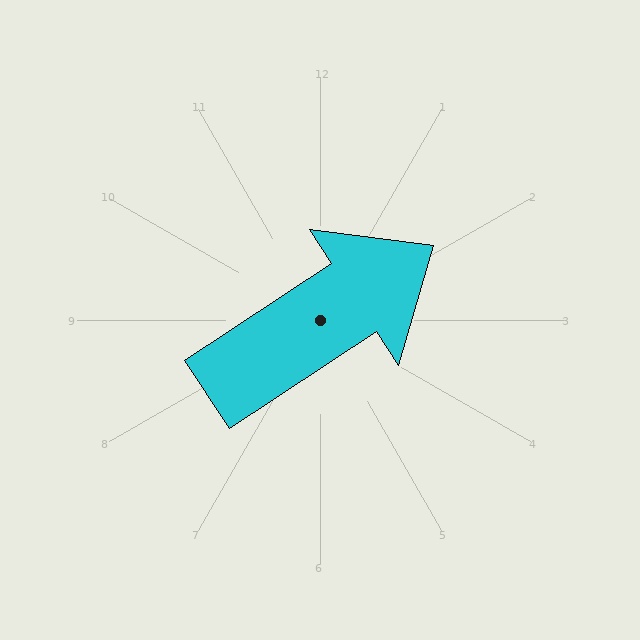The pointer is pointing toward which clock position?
Roughly 2 o'clock.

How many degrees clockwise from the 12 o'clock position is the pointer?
Approximately 57 degrees.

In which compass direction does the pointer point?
Northeast.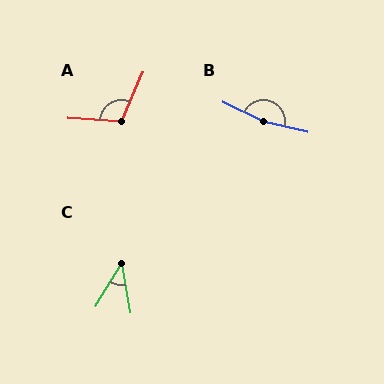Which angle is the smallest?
C, at approximately 41 degrees.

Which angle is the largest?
B, at approximately 168 degrees.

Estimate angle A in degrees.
Approximately 110 degrees.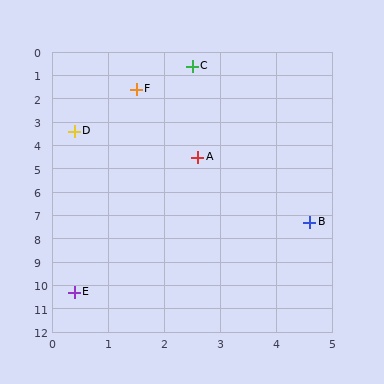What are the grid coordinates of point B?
Point B is at approximately (4.6, 7.3).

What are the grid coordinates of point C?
Point C is at approximately (2.5, 0.6).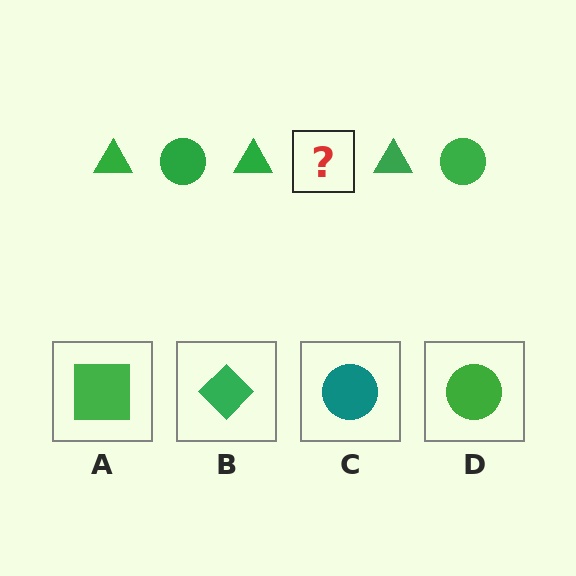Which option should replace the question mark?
Option D.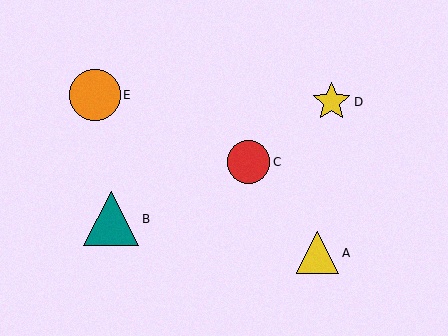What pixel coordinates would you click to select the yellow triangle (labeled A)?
Click at (317, 253) to select the yellow triangle A.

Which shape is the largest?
The teal triangle (labeled B) is the largest.